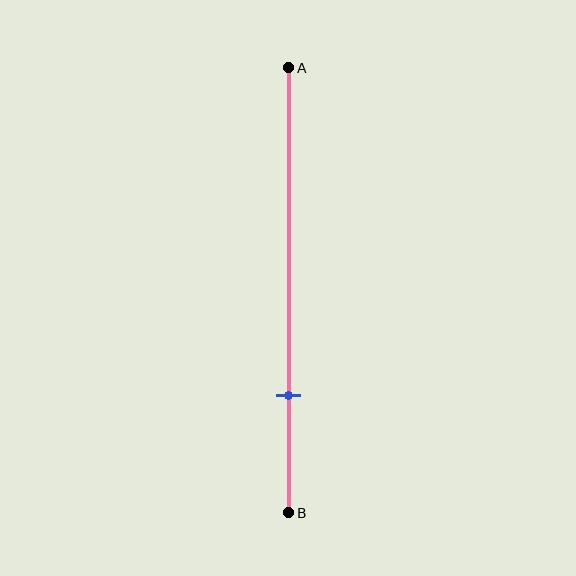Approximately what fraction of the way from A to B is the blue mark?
The blue mark is approximately 75% of the way from A to B.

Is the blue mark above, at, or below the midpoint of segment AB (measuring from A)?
The blue mark is below the midpoint of segment AB.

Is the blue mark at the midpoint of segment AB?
No, the mark is at about 75% from A, not at the 50% midpoint.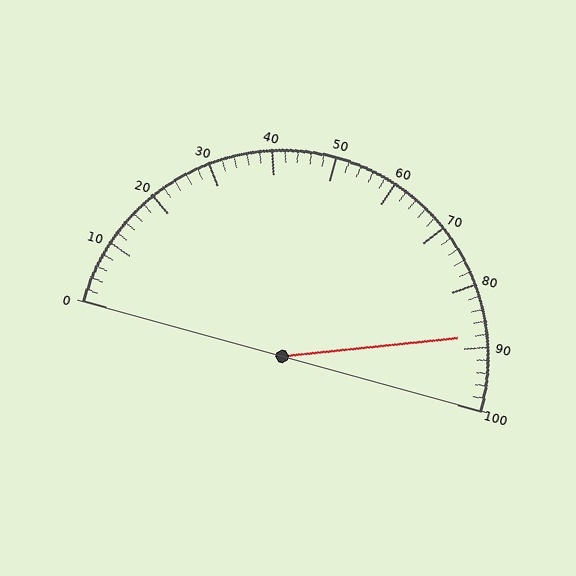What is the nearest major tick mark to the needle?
The nearest major tick mark is 90.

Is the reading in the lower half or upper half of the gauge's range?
The reading is in the upper half of the range (0 to 100).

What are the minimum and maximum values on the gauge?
The gauge ranges from 0 to 100.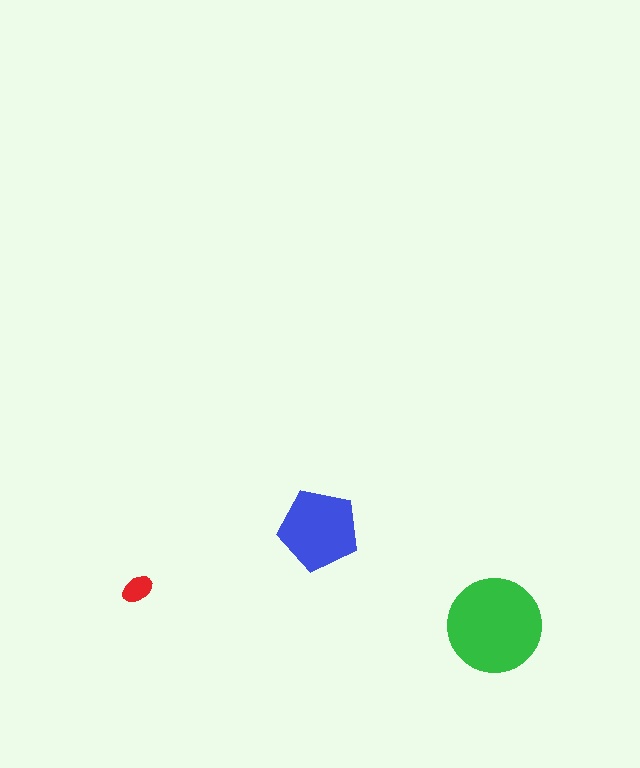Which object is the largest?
The green circle.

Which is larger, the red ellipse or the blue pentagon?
The blue pentagon.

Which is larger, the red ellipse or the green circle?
The green circle.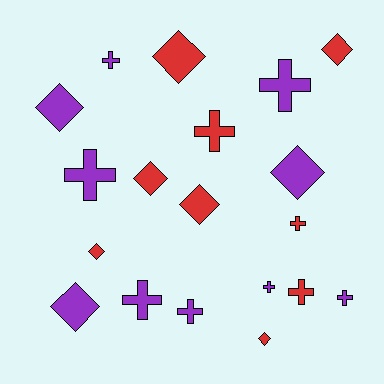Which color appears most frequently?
Purple, with 10 objects.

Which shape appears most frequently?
Cross, with 10 objects.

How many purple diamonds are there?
There are 3 purple diamonds.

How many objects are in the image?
There are 19 objects.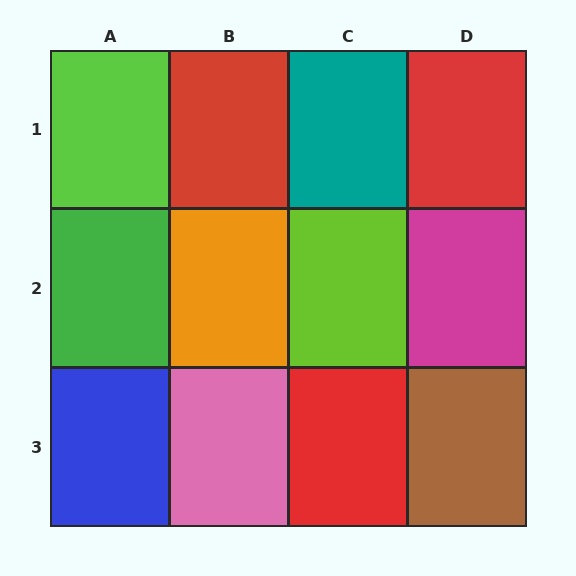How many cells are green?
1 cell is green.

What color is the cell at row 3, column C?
Red.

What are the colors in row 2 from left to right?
Green, orange, lime, magenta.